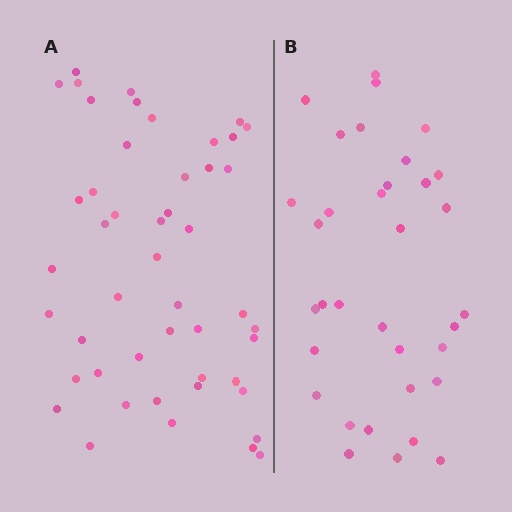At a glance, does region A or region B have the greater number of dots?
Region A (the left region) has more dots.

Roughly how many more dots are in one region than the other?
Region A has approximately 15 more dots than region B.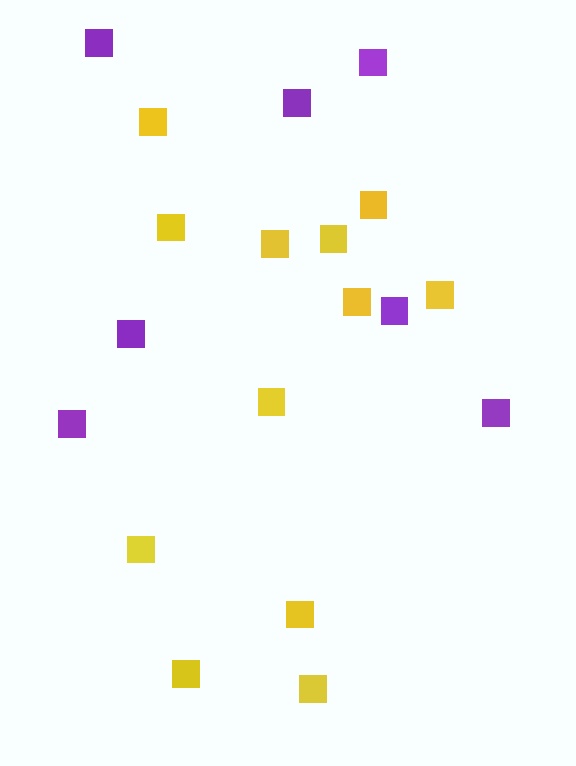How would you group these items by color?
There are 2 groups: one group of yellow squares (12) and one group of purple squares (7).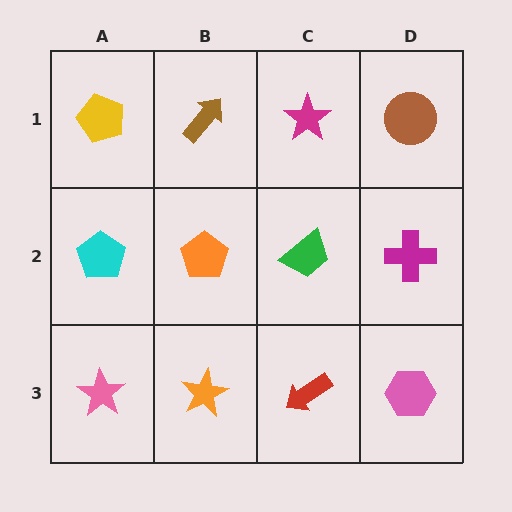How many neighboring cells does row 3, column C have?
3.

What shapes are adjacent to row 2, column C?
A magenta star (row 1, column C), a red arrow (row 3, column C), an orange pentagon (row 2, column B), a magenta cross (row 2, column D).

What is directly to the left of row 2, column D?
A green trapezoid.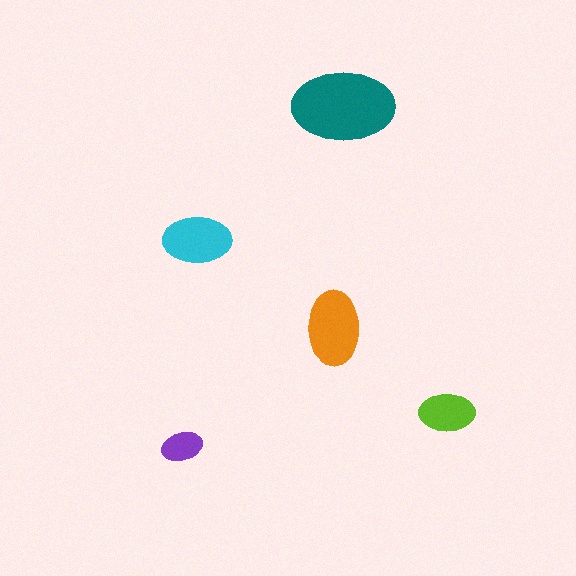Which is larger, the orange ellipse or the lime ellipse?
The orange one.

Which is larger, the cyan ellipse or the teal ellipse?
The teal one.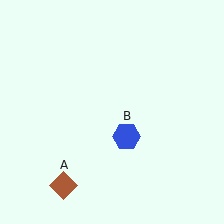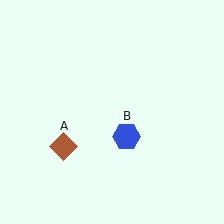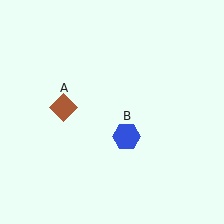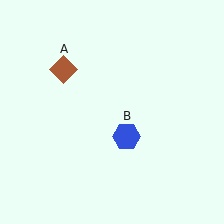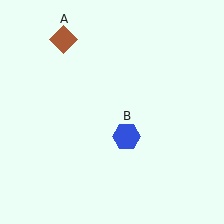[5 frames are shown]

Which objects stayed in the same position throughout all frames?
Blue hexagon (object B) remained stationary.